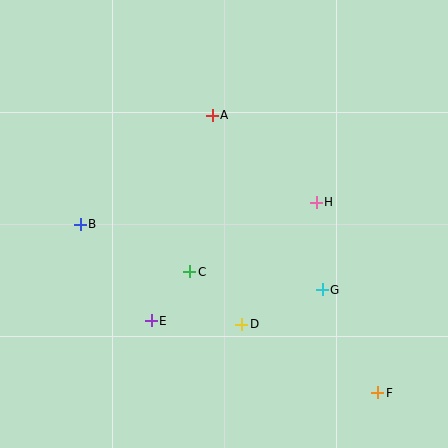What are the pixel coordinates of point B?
Point B is at (80, 224).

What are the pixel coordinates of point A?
Point A is at (212, 116).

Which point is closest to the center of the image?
Point C at (190, 272) is closest to the center.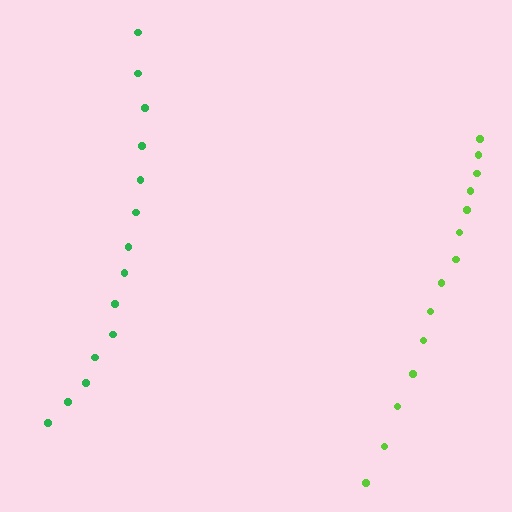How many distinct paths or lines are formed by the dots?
There are 2 distinct paths.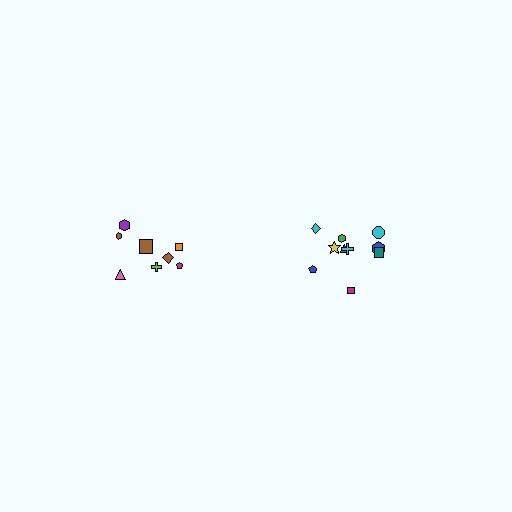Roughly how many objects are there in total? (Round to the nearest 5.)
Roughly 20 objects in total.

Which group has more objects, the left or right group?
The right group.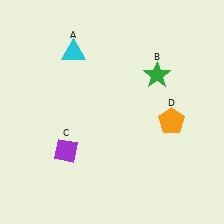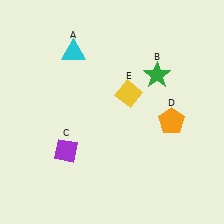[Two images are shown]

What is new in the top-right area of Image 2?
A yellow diamond (E) was added in the top-right area of Image 2.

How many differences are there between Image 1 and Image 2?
There is 1 difference between the two images.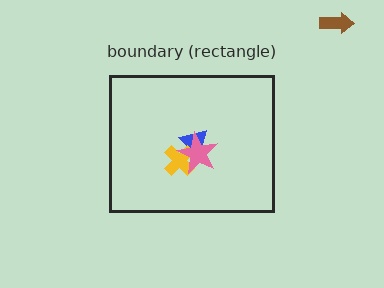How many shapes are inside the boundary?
3 inside, 1 outside.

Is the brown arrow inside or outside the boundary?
Outside.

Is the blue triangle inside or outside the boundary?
Inside.